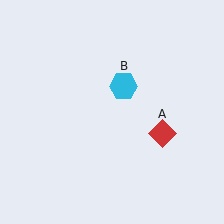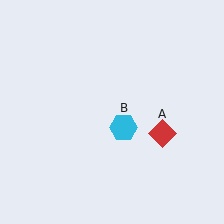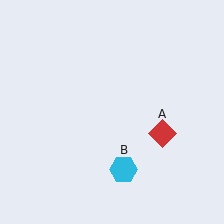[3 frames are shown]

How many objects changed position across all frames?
1 object changed position: cyan hexagon (object B).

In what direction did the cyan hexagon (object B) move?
The cyan hexagon (object B) moved down.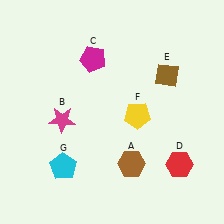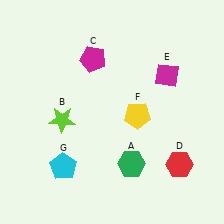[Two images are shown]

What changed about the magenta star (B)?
In Image 1, B is magenta. In Image 2, it changed to lime.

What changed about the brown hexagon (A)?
In Image 1, A is brown. In Image 2, it changed to green.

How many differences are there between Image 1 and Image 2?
There are 3 differences between the two images.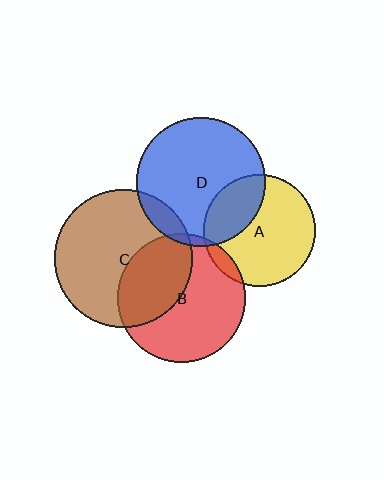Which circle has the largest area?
Circle C (brown).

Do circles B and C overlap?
Yes.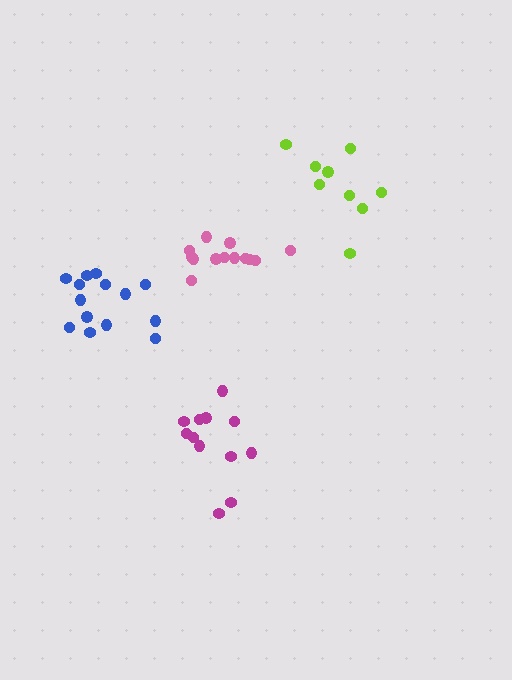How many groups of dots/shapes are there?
There are 4 groups.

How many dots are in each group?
Group 1: 14 dots, Group 2: 13 dots, Group 3: 9 dots, Group 4: 12 dots (48 total).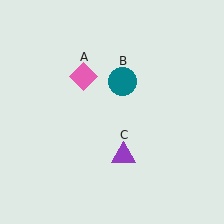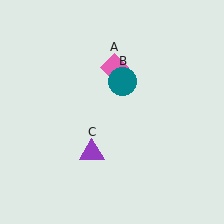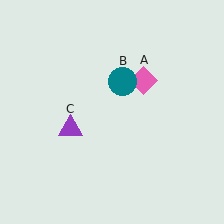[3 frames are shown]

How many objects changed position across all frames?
2 objects changed position: pink diamond (object A), purple triangle (object C).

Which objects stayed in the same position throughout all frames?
Teal circle (object B) remained stationary.